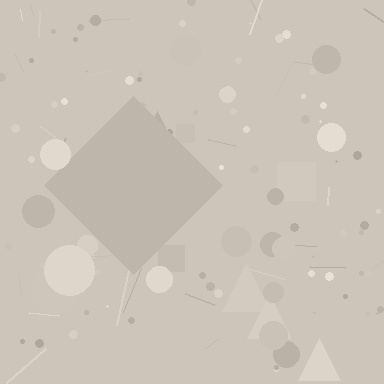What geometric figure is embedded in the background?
A diamond is embedded in the background.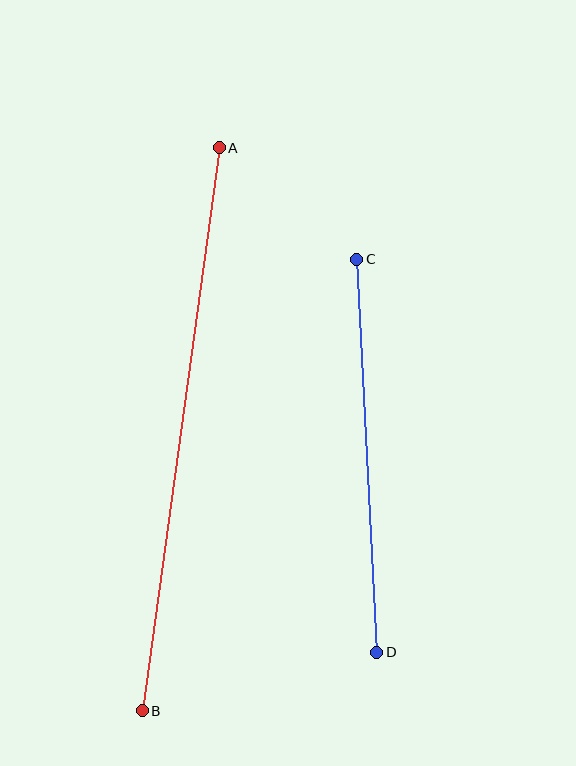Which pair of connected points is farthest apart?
Points A and B are farthest apart.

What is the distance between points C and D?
The distance is approximately 393 pixels.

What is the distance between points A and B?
The distance is approximately 568 pixels.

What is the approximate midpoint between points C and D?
The midpoint is at approximately (367, 456) pixels.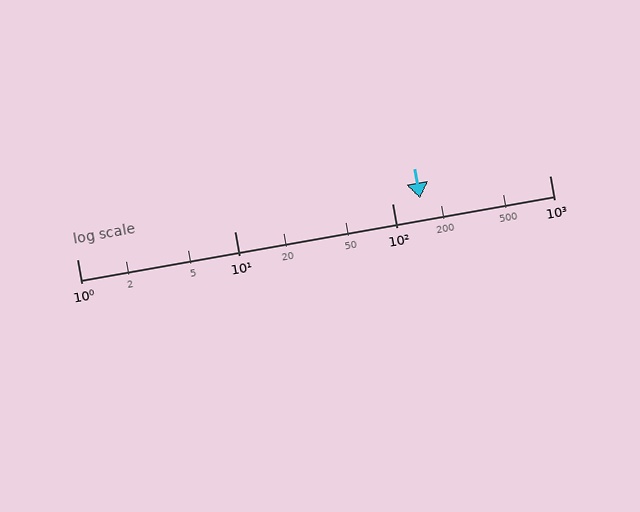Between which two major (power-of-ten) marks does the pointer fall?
The pointer is between 100 and 1000.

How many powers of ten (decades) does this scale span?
The scale spans 3 decades, from 1 to 1000.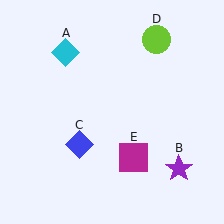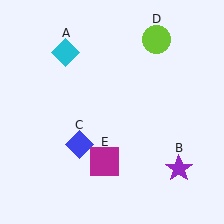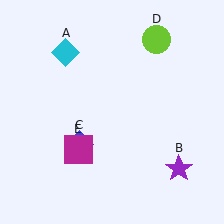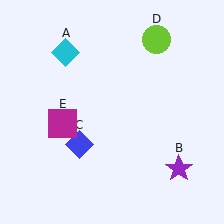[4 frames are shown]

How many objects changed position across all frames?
1 object changed position: magenta square (object E).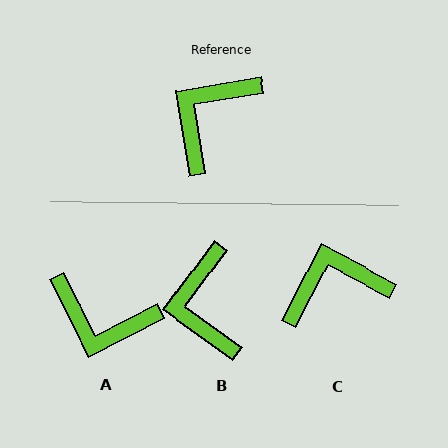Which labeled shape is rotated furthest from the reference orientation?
A, about 108 degrees away.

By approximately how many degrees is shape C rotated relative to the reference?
Approximately 37 degrees clockwise.